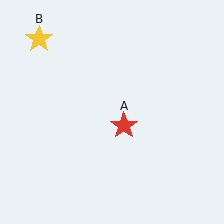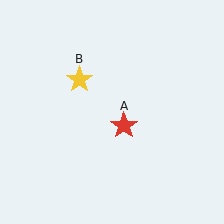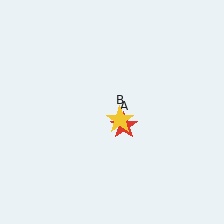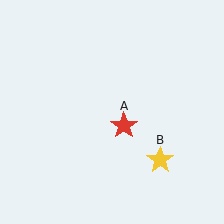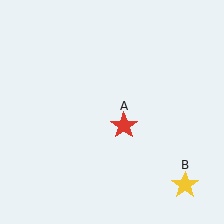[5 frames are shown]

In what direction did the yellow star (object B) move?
The yellow star (object B) moved down and to the right.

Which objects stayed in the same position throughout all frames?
Red star (object A) remained stationary.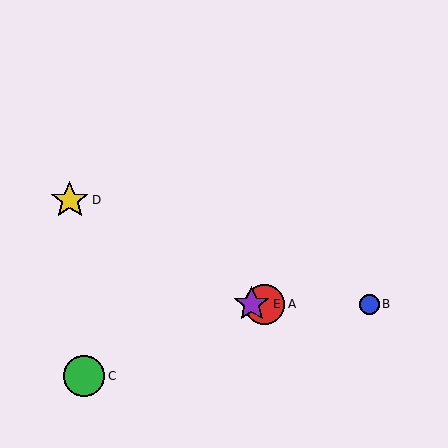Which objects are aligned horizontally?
Objects A, B, E are aligned horizontally.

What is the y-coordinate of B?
Object B is at y≈304.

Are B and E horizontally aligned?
Yes, both are at y≈304.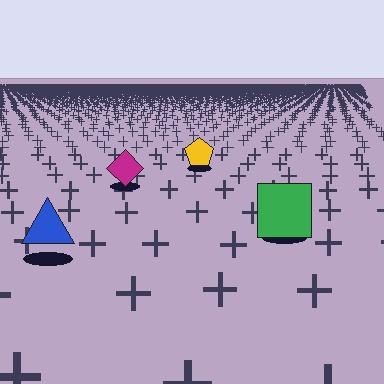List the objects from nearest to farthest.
From nearest to farthest: the blue triangle, the green square, the magenta diamond, the yellow pentagon.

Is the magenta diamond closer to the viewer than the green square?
No. The green square is closer — you can tell from the texture gradient: the ground texture is coarser near it.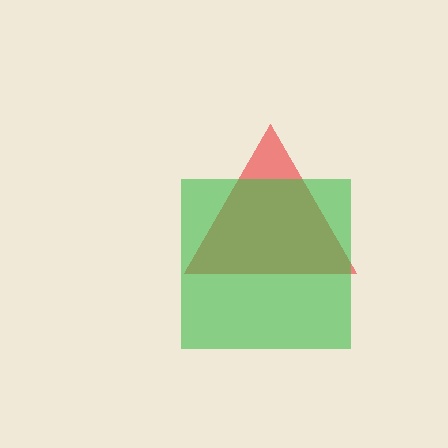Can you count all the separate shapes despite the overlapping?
Yes, there are 2 separate shapes.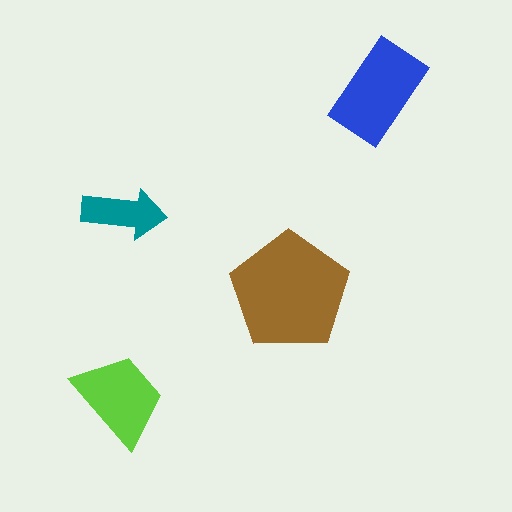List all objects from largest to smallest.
The brown pentagon, the blue rectangle, the lime trapezoid, the teal arrow.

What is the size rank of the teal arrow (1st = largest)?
4th.